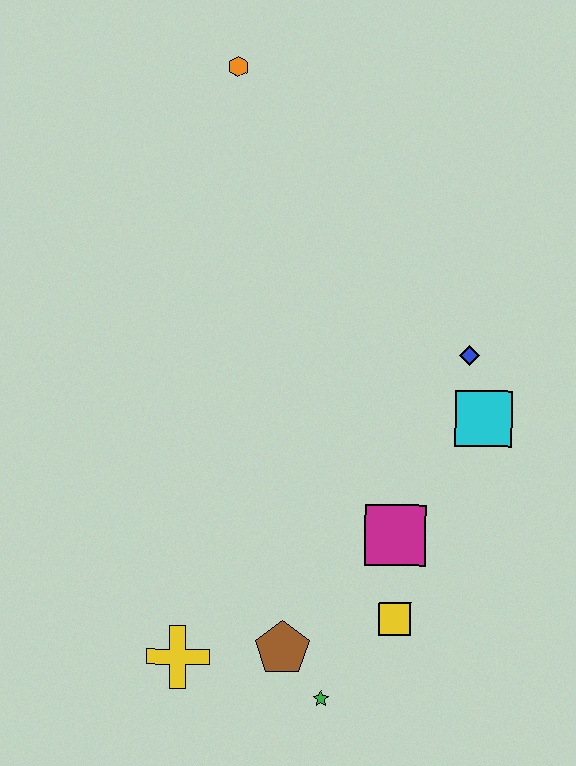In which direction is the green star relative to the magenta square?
The green star is below the magenta square.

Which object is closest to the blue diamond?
The cyan square is closest to the blue diamond.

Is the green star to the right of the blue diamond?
No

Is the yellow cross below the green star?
No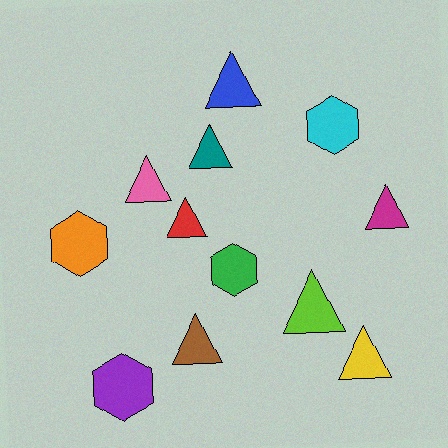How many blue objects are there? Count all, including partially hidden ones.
There is 1 blue object.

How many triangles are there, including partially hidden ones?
There are 8 triangles.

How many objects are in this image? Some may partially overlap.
There are 12 objects.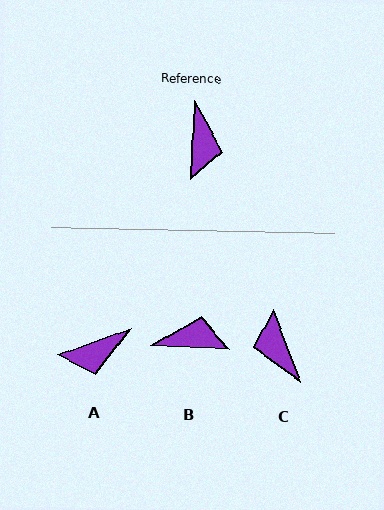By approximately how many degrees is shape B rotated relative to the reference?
Approximately 91 degrees counter-clockwise.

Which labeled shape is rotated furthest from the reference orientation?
C, about 157 degrees away.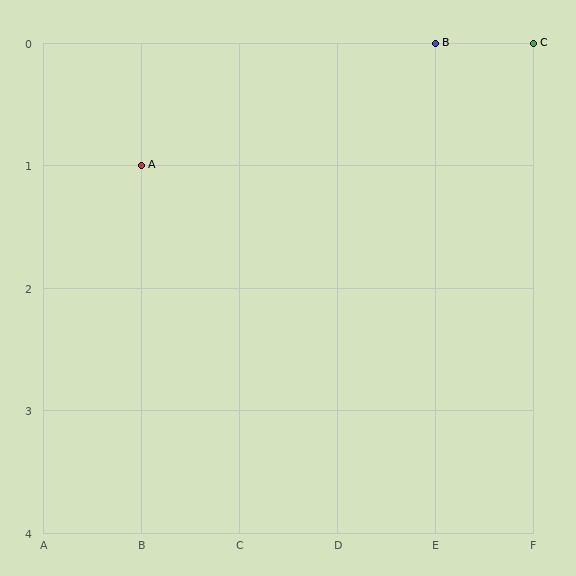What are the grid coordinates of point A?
Point A is at grid coordinates (B, 1).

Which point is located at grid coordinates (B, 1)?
Point A is at (B, 1).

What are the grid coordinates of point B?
Point B is at grid coordinates (E, 0).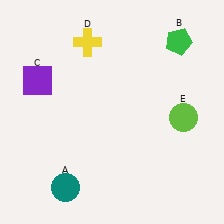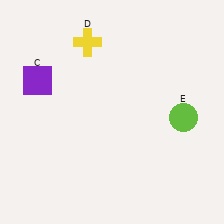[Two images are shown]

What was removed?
The green pentagon (B), the teal circle (A) were removed in Image 2.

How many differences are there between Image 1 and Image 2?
There are 2 differences between the two images.